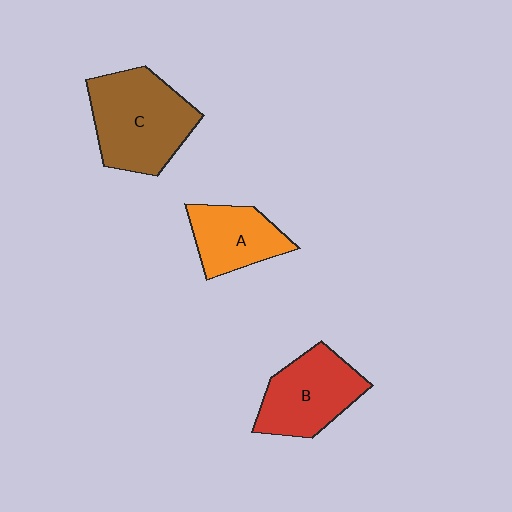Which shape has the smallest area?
Shape A (orange).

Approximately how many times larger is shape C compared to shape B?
Approximately 1.3 times.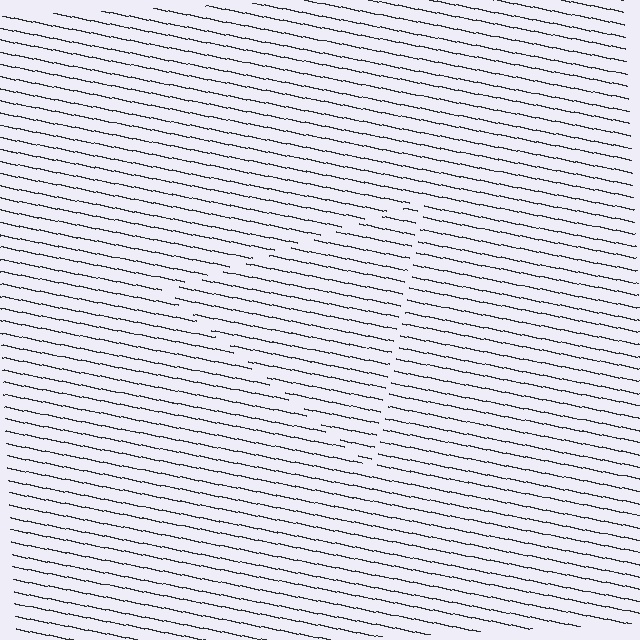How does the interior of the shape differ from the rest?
The interior of the shape contains the same grating, shifted by half a period — the contour is defined by the phase discontinuity where line-ends from the inner and outer gratings abut.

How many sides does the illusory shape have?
3 sides — the line-ends trace a triangle.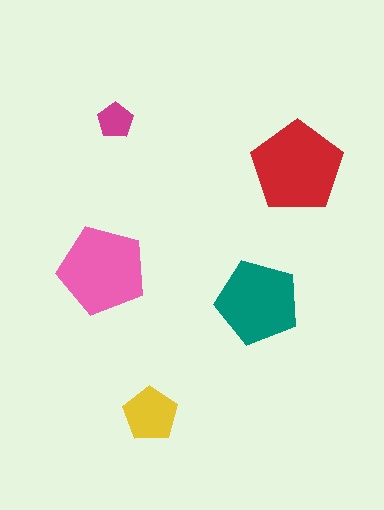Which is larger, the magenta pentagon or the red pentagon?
The red one.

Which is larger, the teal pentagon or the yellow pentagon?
The teal one.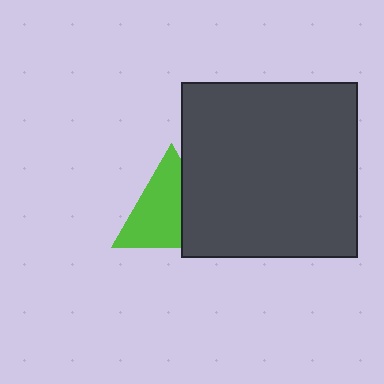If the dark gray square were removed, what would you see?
You would see the complete lime triangle.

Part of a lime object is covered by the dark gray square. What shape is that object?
It is a triangle.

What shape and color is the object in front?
The object in front is a dark gray square.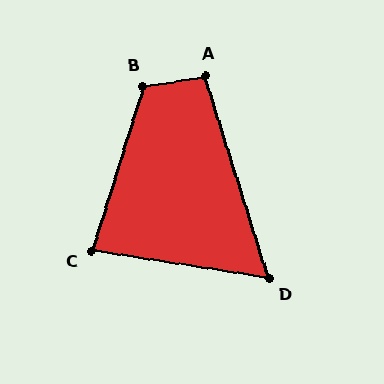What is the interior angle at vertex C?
Approximately 81 degrees (acute).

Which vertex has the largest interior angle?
B, at approximately 116 degrees.